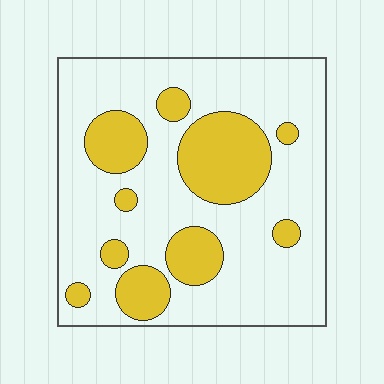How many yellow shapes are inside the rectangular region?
10.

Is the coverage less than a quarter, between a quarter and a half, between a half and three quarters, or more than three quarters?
Between a quarter and a half.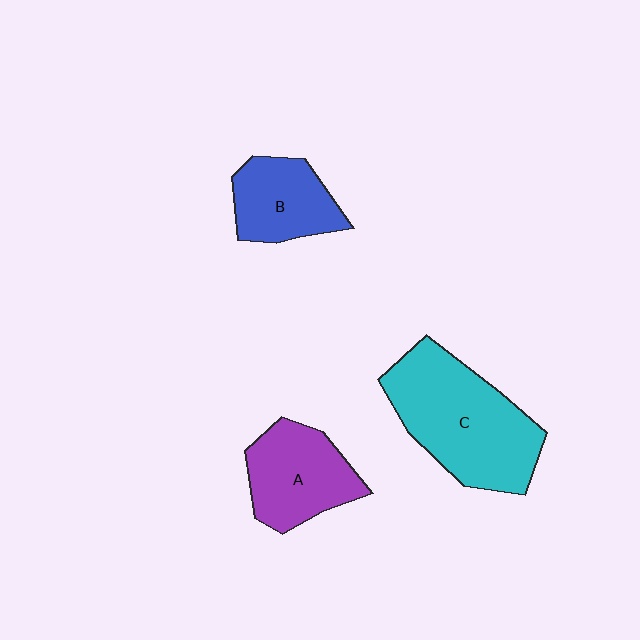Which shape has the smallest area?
Shape B (blue).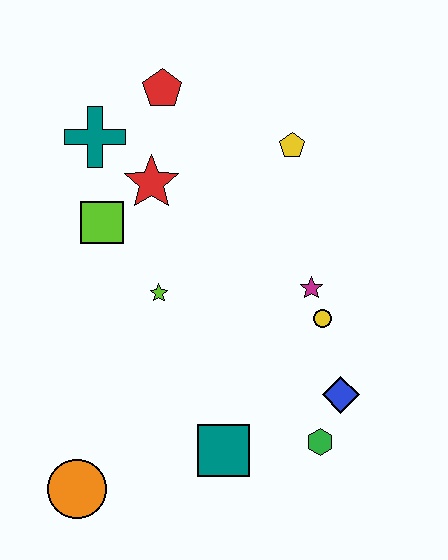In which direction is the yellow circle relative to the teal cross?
The yellow circle is to the right of the teal cross.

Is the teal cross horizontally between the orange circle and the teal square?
Yes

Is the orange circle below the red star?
Yes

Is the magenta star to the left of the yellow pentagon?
No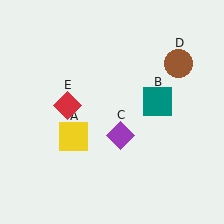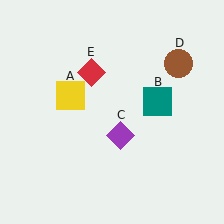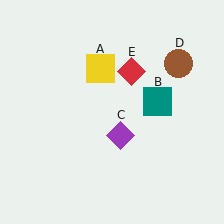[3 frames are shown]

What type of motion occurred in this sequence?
The yellow square (object A), red diamond (object E) rotated clockwise around the center of the scene.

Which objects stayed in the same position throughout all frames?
Teal square (object B) and purple diamond (object C) and brown circle (object D) remained stationary.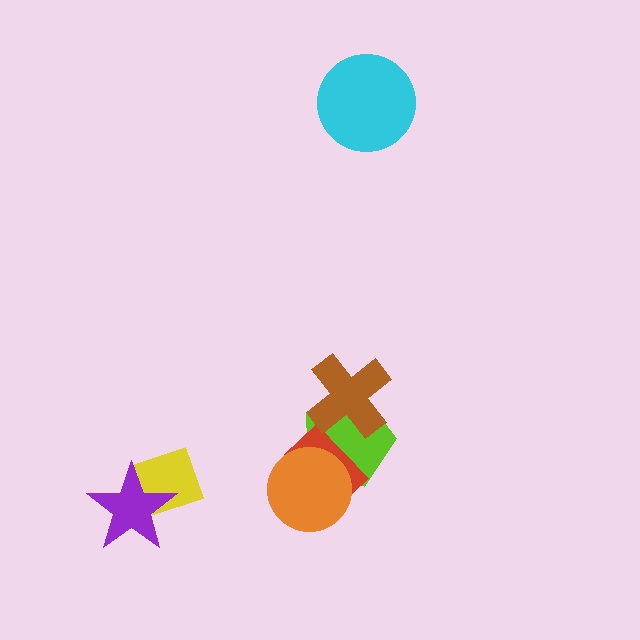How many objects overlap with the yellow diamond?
1 object overlaps with the yellow diamond.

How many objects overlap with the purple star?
1 object overlaps with the purple star.